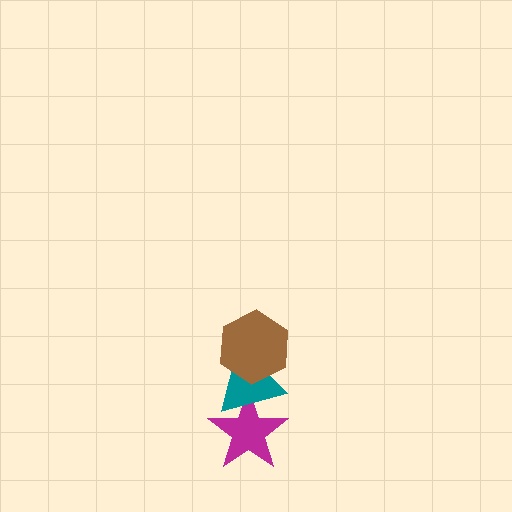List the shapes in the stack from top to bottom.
From top to bottom: the brown hexagon, the teal triangle, the magenta star.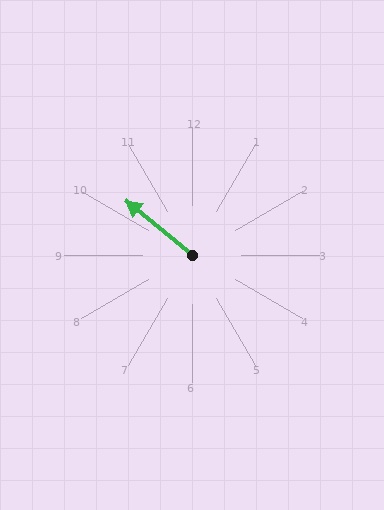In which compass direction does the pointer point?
Northwest.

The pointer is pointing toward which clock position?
Roughly 10 o'clock.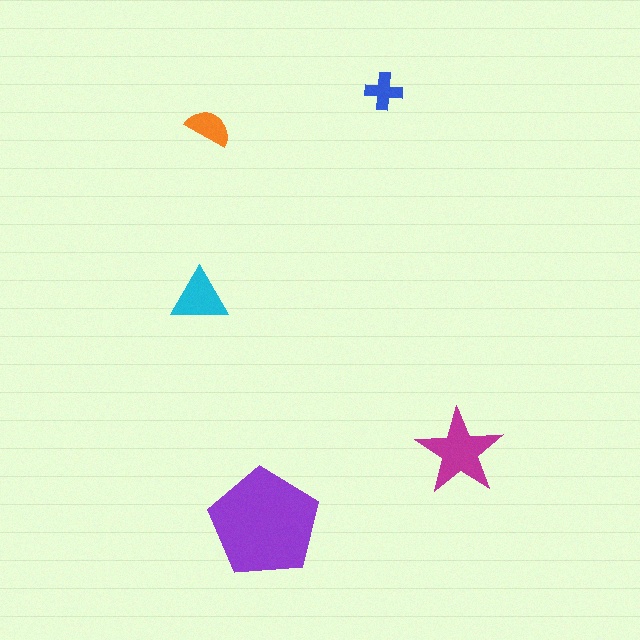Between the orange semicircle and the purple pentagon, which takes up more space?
The purple pentagon.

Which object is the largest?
The purple pentagon.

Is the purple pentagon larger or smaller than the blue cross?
Larger.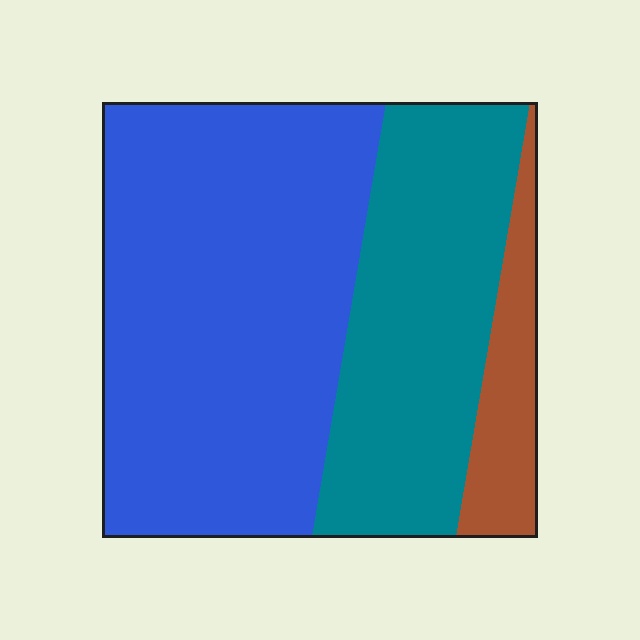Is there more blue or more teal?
Blue.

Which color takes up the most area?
Blue, at roughly 55%.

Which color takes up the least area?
Brown, at roughly 10%.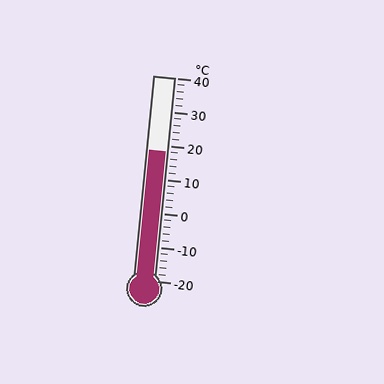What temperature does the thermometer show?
The thermometer shows approximately 18°C.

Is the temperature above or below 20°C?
The temperature is below 20°C.